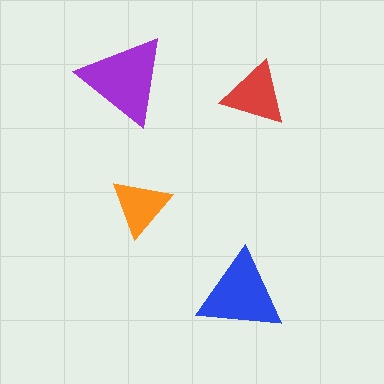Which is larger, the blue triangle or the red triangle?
The blue one.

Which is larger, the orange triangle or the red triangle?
The red one.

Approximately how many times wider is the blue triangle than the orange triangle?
About 1.5 times wider.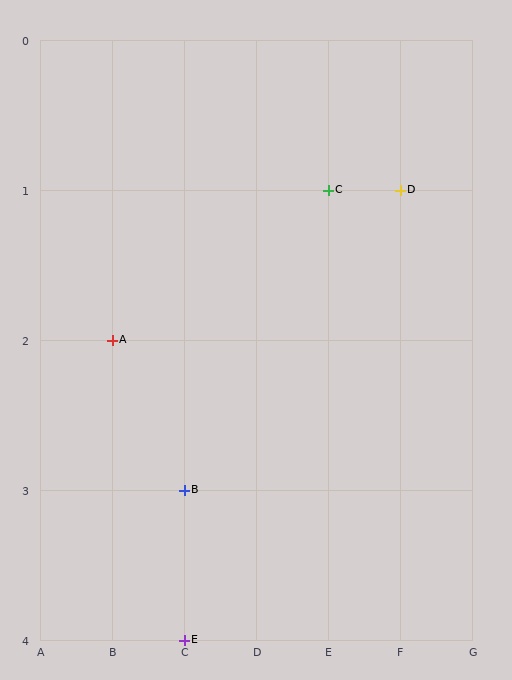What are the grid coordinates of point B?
Point B is at grid coordinates (C, 3).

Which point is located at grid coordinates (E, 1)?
Point C is at (E, 1).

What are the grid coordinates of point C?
Point C is at grid coordinates (E, 1).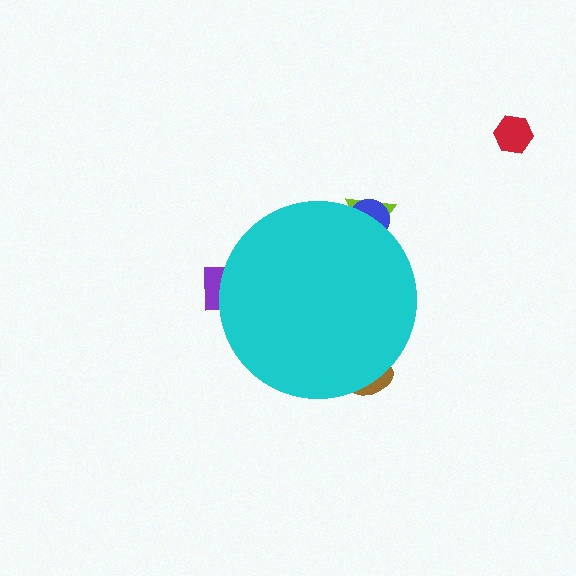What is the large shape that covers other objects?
A cyan circle.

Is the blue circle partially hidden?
Yes, the blue circle is partially hidden behind the cyan circle.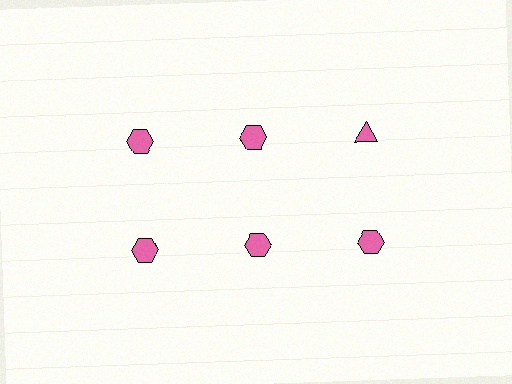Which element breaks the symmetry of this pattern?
The pink triangle in the top row, center column breaks the symmetry. All other shapes are pink hexagons.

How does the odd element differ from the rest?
It has a different shape: triangle instead of hexagon.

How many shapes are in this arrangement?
There are 6 shapes arranged in a grid pattern.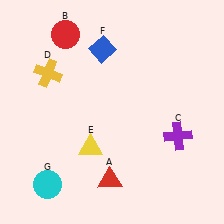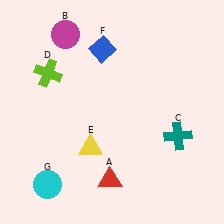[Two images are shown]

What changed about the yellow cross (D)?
In Image 1, D is yellow. In Image 2, it changed to lime.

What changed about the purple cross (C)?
In Image 1, C is purple. In Image 2, it changed to teal.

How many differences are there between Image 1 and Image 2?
There are 3 differences between the two images.